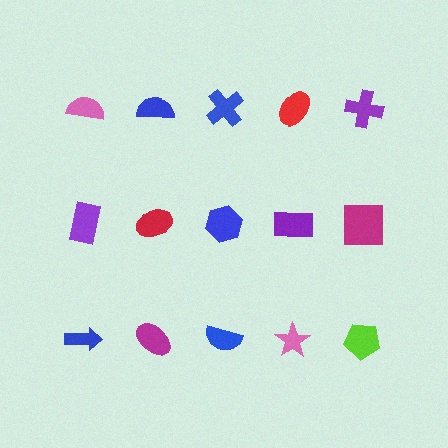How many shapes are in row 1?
5 shapes.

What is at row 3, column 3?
A blue semicircle.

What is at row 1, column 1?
A pink semicircle.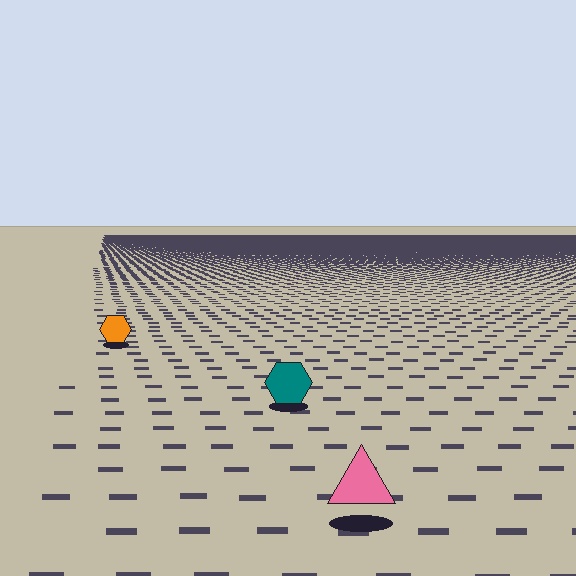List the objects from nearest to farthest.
From nearest to farthest: the pink triangle, the teal hexagon, the orange hexagon.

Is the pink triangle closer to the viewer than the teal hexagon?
Yes. The pink triangle is closer — you can tell from the texture gradient: the ground texture is coarser near it.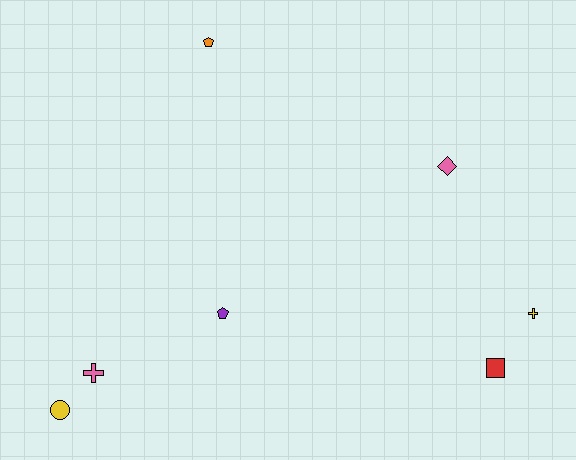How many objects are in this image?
There are 7 objects.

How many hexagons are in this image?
There are no hexagons.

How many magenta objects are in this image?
There are no magenta objects.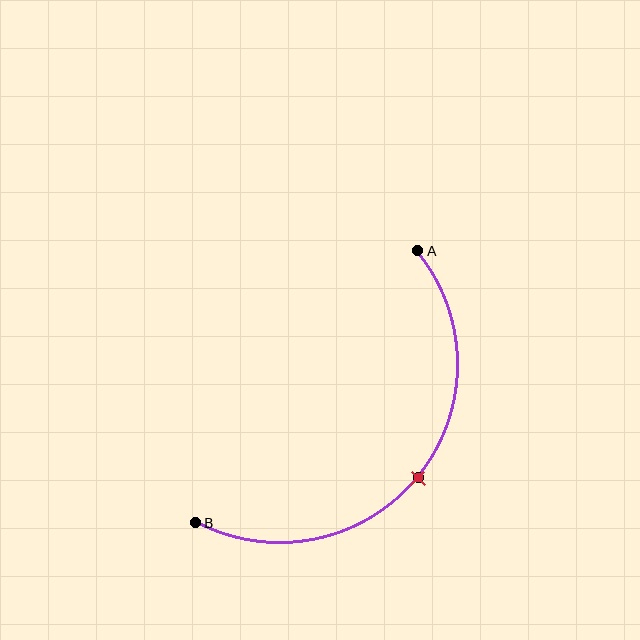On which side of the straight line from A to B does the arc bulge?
The arc bulges below and to the right of the straight line connecting A and B.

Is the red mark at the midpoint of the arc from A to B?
Yes. The red mark lies on the arc at equal arc-length from both A and B — it is the arc midpoint.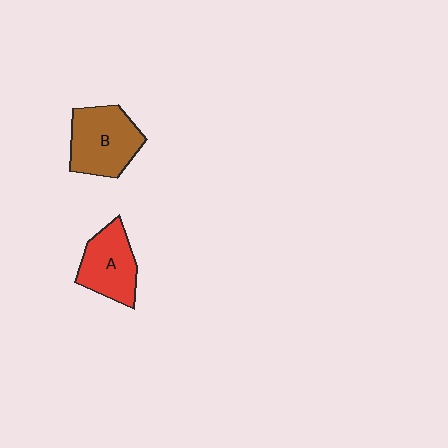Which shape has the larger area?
Shape B (brown).